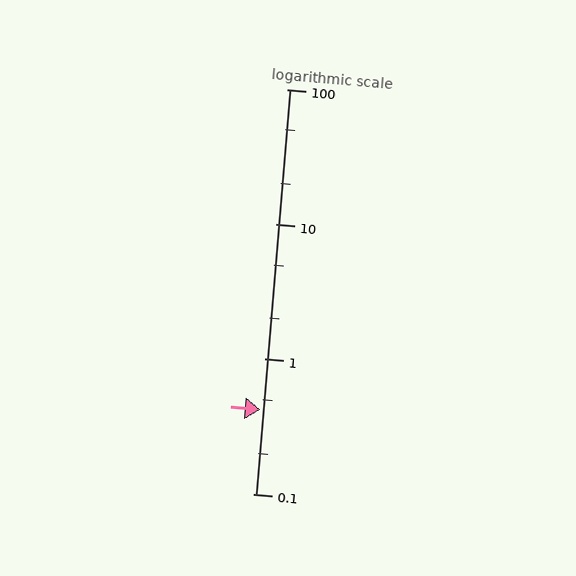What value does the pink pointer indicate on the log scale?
The pointer indicates approximately 0.42.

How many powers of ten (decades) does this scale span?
The scale spans 3 decades, from 0.1 to 100.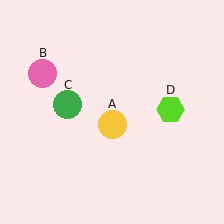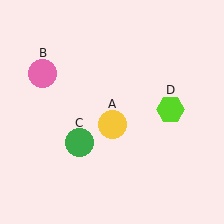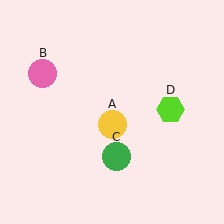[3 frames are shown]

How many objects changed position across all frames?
1 object changed position: green circle (object C).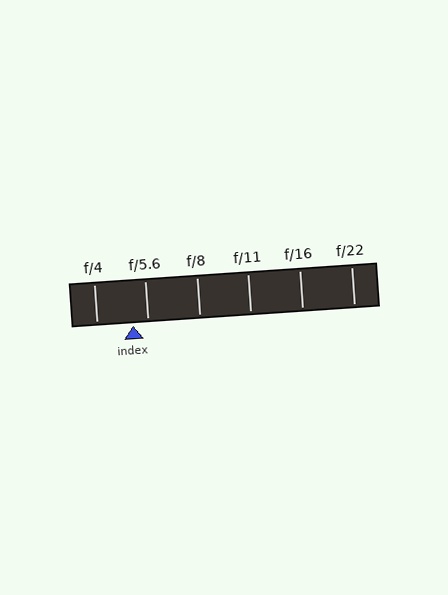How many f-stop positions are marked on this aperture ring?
There are 6 f-stop positions marked.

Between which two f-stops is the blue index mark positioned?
The index mark is between f/4 and f/5.6.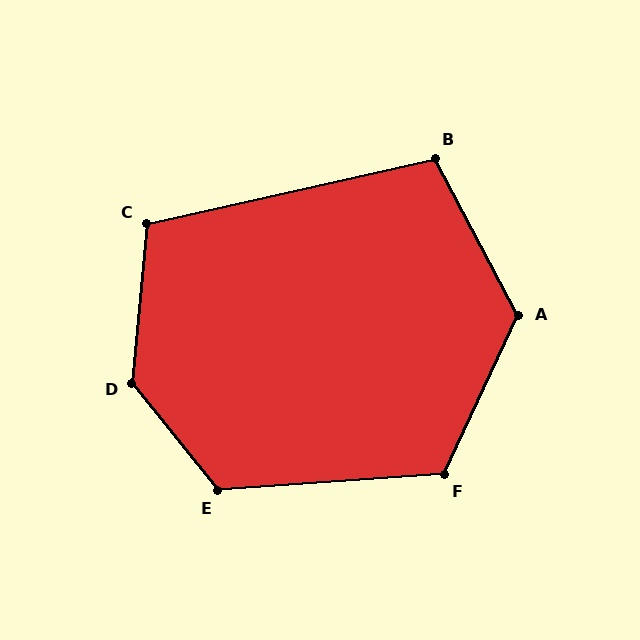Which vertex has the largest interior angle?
D, at approximately 136 degrees.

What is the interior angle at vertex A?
Approximately 127 degrees (obtuse).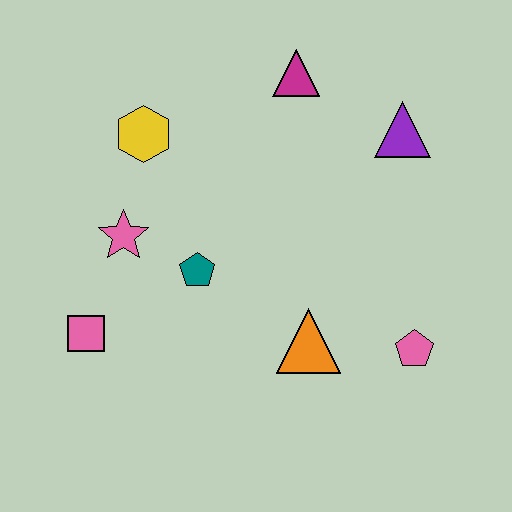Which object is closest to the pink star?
The teal pentagon is closest to the pink star.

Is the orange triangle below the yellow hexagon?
Yes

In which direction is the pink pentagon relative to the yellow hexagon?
The pink pentagon is to the right of the yellow hexagon.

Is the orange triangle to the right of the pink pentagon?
No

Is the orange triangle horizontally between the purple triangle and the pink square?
Yes